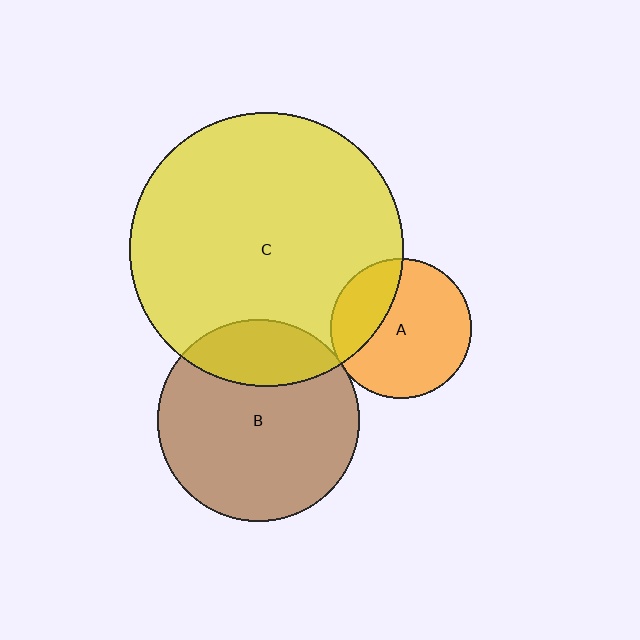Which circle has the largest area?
Circle C (yellow).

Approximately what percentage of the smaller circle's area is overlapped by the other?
Approximately 30%.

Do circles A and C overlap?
Yes.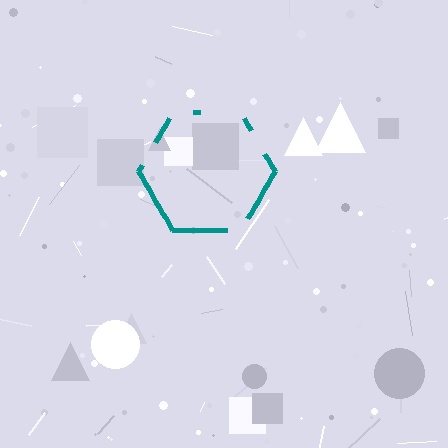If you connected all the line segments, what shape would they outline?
They would outline a hexagon.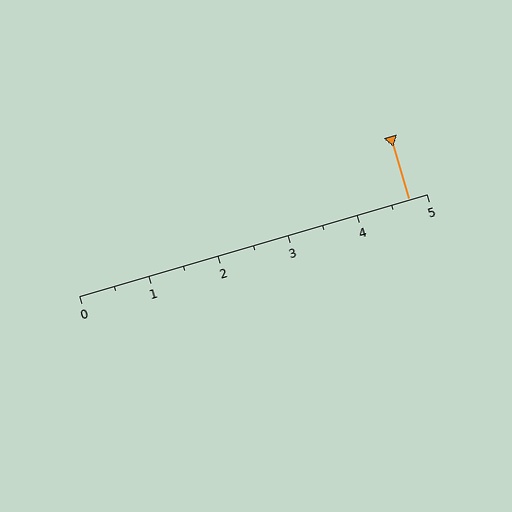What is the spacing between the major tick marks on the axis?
The major ticks are spaced 1 apart.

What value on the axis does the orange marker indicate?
The marker indicates approximately 4.8.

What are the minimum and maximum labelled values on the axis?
The axis runs from 0 to 5.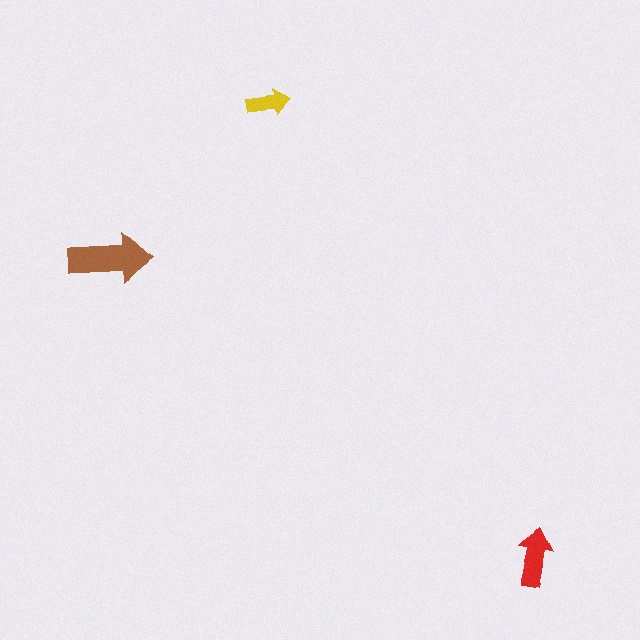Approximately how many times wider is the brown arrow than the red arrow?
About 1.5 times wider.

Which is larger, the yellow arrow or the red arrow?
The red one.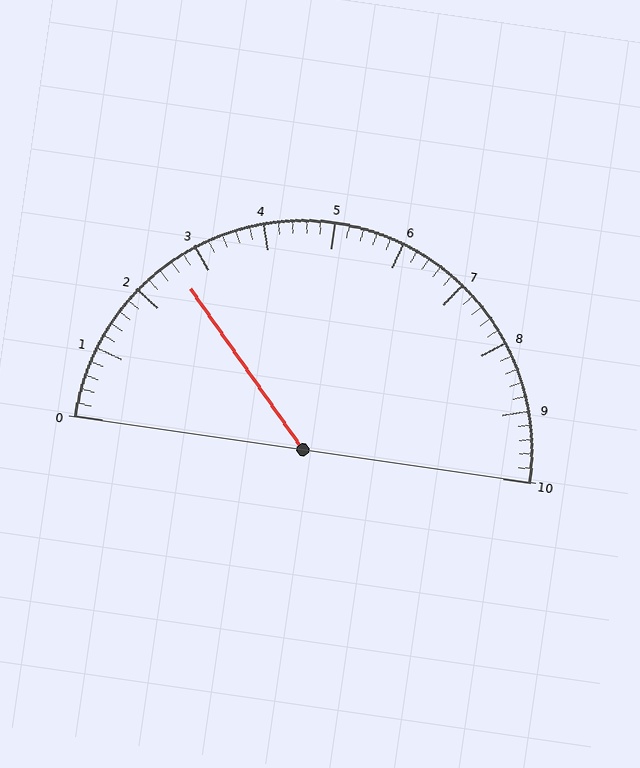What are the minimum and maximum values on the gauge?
The gauge ranges from 0 to 10.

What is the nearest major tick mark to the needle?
The nearest major tick mark is 3.